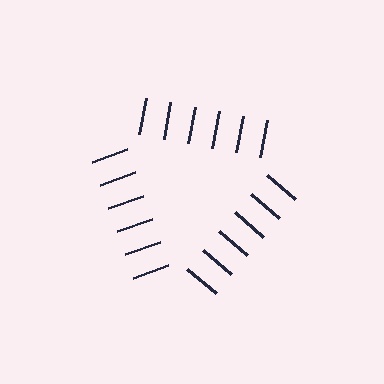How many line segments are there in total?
18 — 6 along each of the 3 edges.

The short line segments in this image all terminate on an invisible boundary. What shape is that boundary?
An illusory triangle — the line segments terminate on its edges but no continuous stroke is drawn.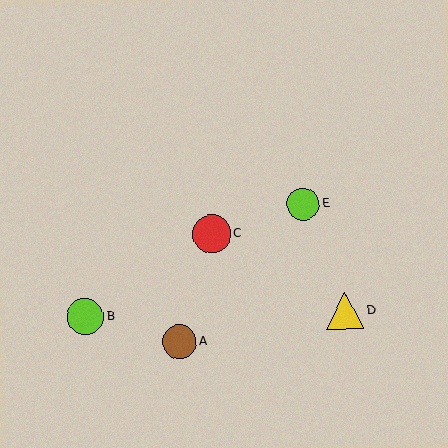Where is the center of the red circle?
The center of the red circle is at (212, 234).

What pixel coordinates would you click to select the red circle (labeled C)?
Click at (212, 234) to select the red circle C.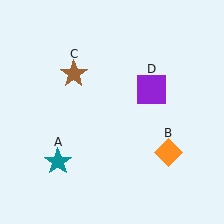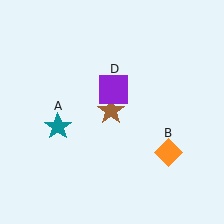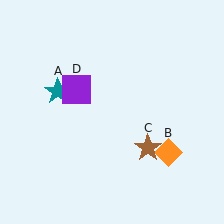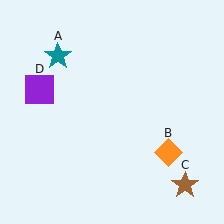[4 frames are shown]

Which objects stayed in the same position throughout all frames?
Orange diamond (object B) remained stationary.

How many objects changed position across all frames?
3 objects changed position: teal star (object A), brown star (object C), purple square (object D).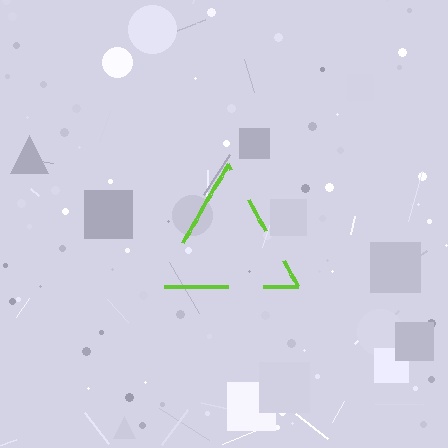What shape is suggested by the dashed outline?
The dashed outline suggests a triangle.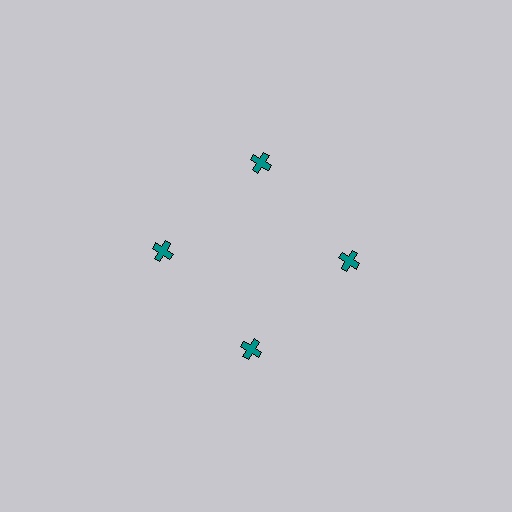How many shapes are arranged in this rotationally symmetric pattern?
There are 4 shapes, arranged in 4 groups of 1.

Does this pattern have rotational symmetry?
Yes, this pattern has 4-fold rotational symmetry. It looks the same after rotating 90 degrees around the center.